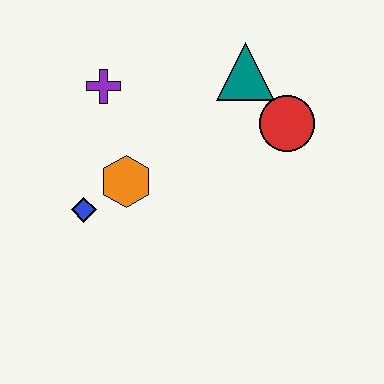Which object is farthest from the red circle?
The blue diamond is farthest from the red circle.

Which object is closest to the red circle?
The teal triangle is closest to the red circle.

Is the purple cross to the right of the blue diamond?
Yes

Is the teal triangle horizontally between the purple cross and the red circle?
Yes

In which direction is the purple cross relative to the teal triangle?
The purple cross is to the left of the teal triangle.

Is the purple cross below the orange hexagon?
No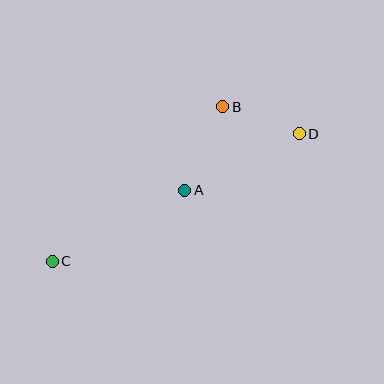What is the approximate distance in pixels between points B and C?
The distance between B and C is approximately 230 pixels.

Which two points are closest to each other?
Points B and D are closest to each other.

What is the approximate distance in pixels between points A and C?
The distance between A and C is approximately 150 pixels.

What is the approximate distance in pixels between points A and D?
The distance between A and D is approximately 128 pixels.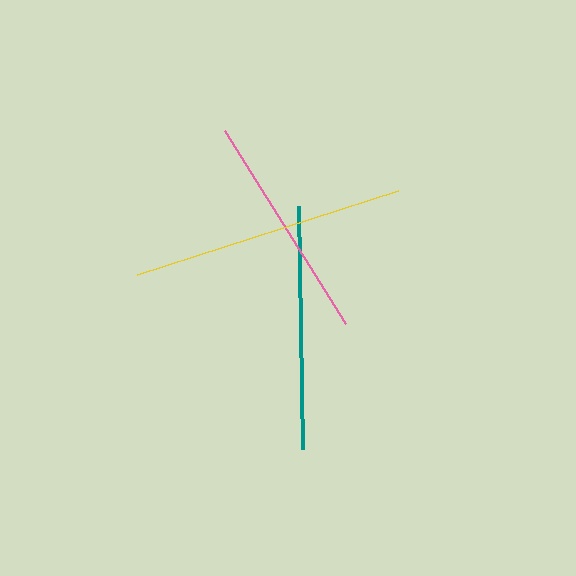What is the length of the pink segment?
The pink segment is approximately 228 pixels long.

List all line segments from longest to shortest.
From longest to shortest: yellow, teal, pink.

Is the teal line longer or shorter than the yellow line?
The yellow line is longer than the teal line.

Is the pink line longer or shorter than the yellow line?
The yellow line is longer than the pink line.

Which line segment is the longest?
The yellow line is the longest at approximately 274 pixels.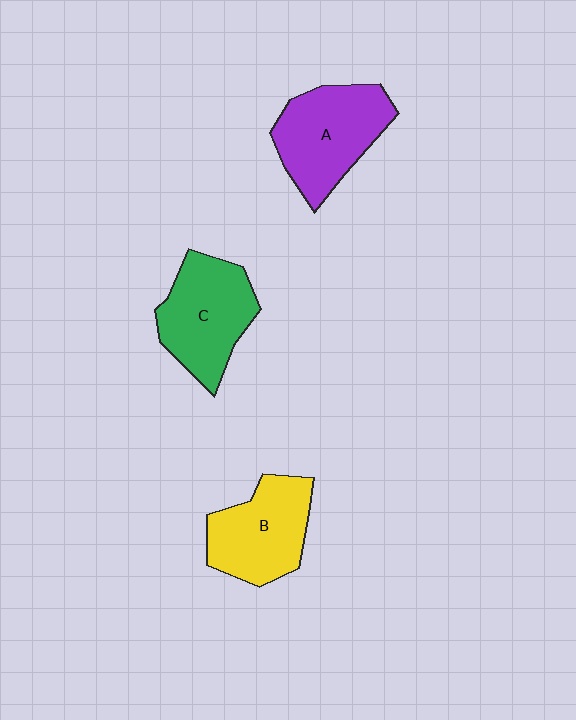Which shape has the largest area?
Shape A (purple).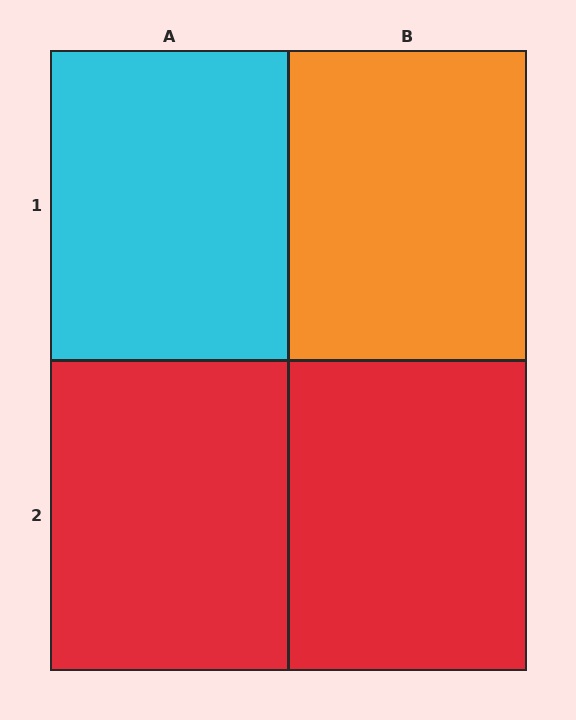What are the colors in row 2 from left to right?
Red, red.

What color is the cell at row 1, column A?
Cyan.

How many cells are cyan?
1 cell is cyan.